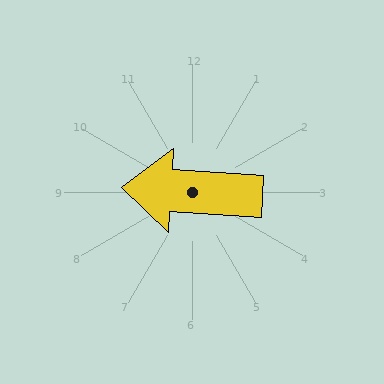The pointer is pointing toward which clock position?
Roughly 9 o'clock.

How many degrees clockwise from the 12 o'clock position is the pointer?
Approximately 274 degrees.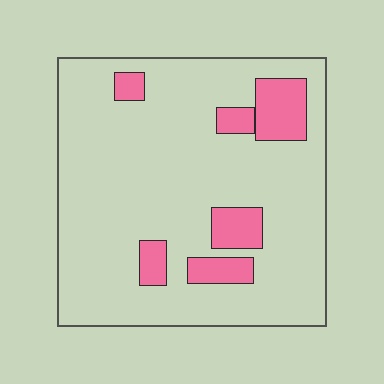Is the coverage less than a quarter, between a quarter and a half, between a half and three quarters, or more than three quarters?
Less than a quarter.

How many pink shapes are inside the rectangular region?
6.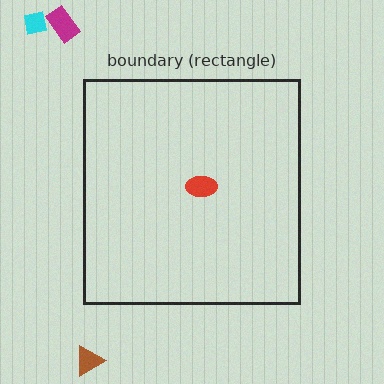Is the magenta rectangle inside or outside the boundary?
Outside.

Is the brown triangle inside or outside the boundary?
Outside.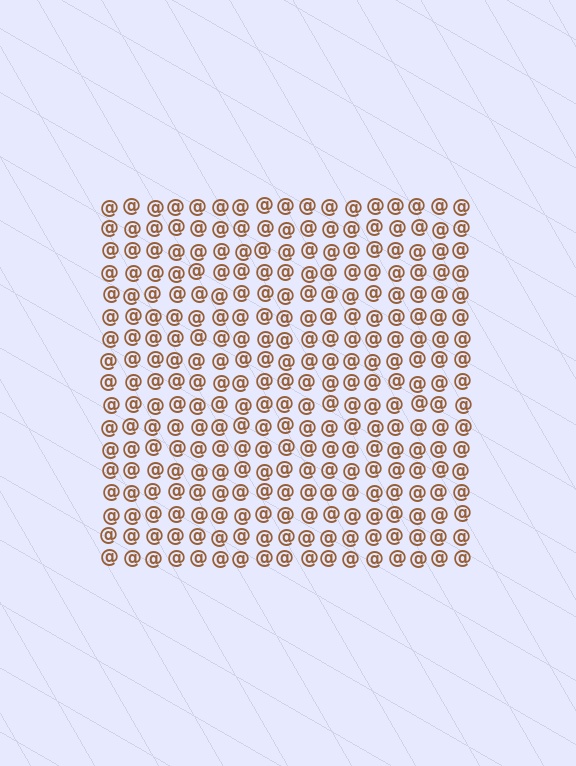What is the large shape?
The large shape is a square.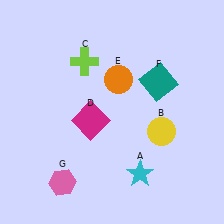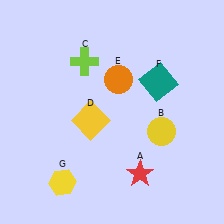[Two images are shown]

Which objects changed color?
A changed from cyan to red. D changed from magenta to yellow. G changed from pink to yellow.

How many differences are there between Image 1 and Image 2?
There are 3 differences between the two images.